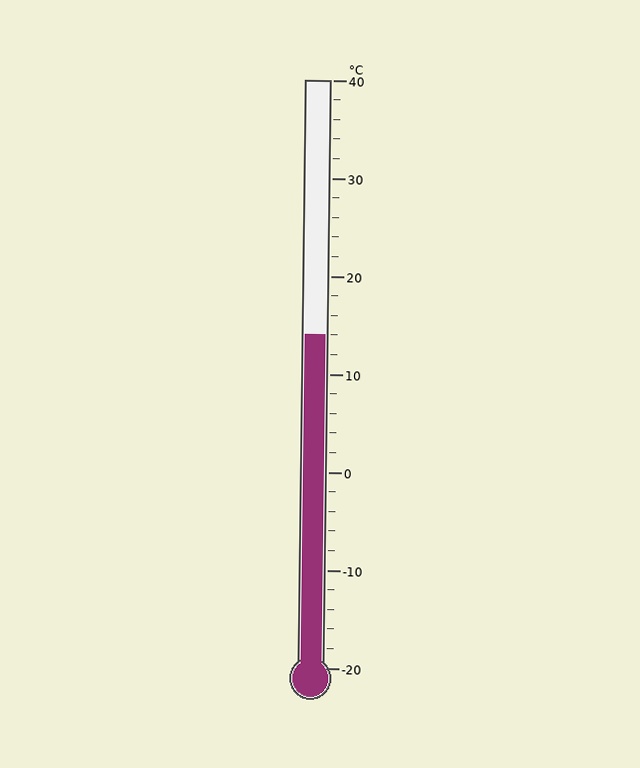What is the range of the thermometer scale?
The thermometer scale ranges from -20°C to 40°C.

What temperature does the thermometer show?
The thermometer shows approximately 14°C.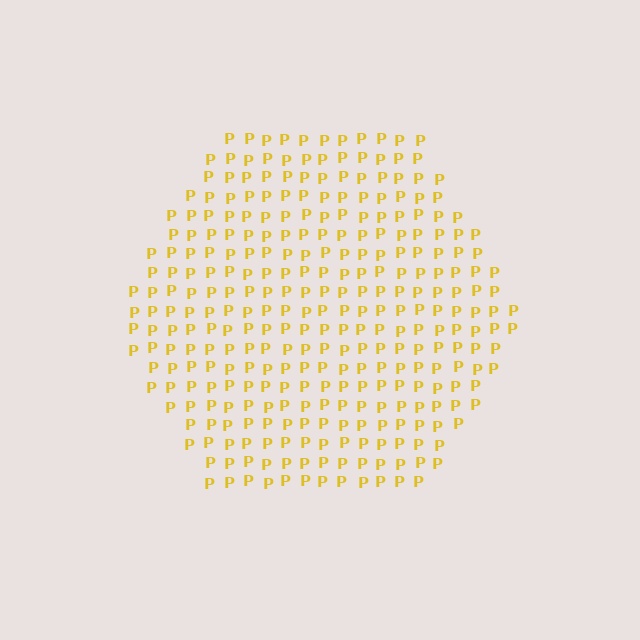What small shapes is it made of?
It is made of small letter P's.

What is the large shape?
The large shape is a hexagon.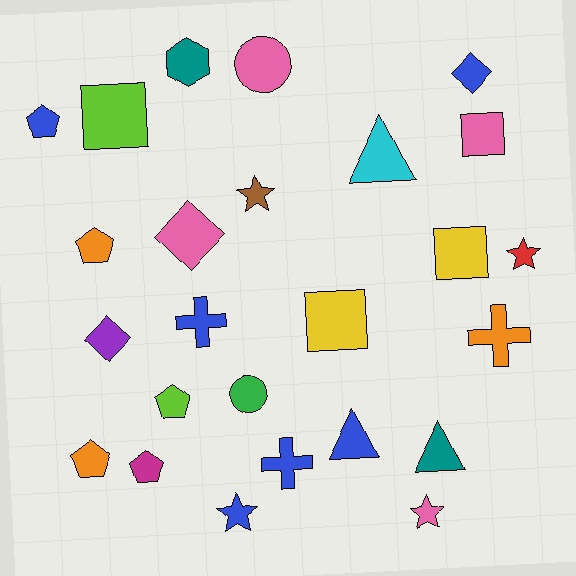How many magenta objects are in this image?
There is 1 magenta object.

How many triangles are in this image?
There are 3 triangles.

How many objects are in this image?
There are 25 objects.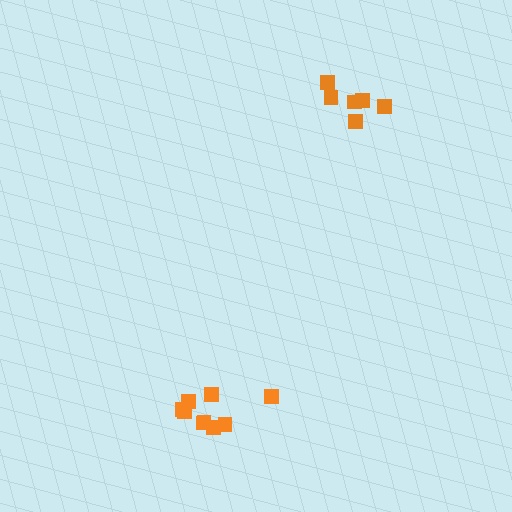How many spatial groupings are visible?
There are 2 spatial groupings.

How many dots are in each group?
Group 1: 9 dots, Group 2: 6 dots (15 total).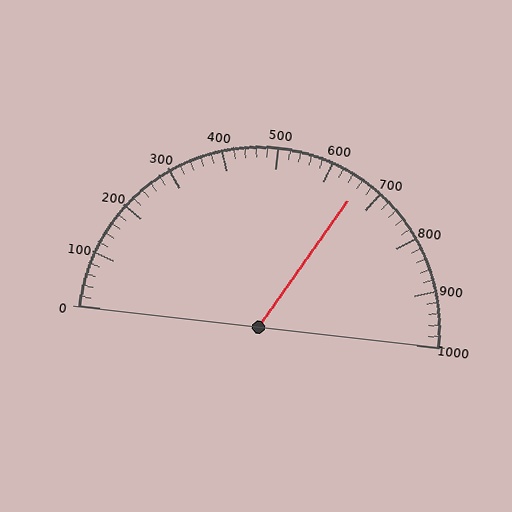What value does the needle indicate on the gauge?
The needle indicates approximately 660.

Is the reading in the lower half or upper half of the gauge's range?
The reading is in the upper half of the range (0 to 1000).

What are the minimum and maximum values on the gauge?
The gauge ranges from 0 to 1000.